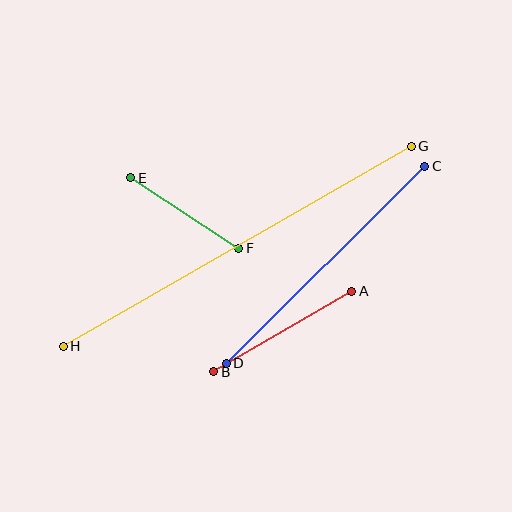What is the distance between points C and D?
The distance is approximately 280 pixels.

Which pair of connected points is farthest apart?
Points G and H are farthest apart.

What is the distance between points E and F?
The distance is approximately 129 pixels.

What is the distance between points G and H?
The distance is approximately 401 pixels.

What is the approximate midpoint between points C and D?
The midpoint is at approximately (326, 265) pixels.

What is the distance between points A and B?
The distance is approximately 160 pixels.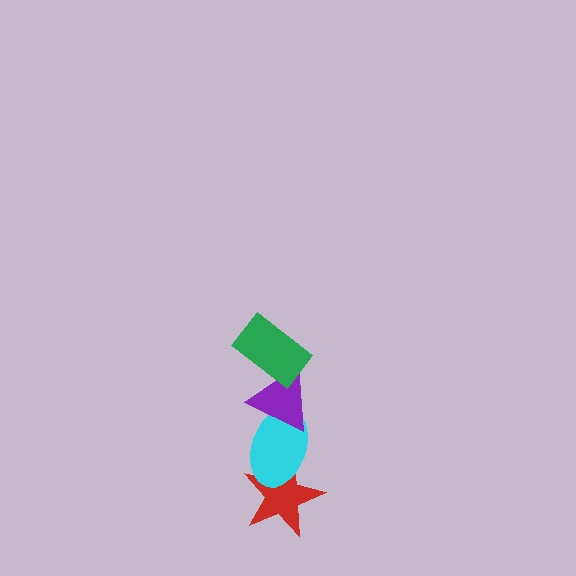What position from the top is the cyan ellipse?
The cyan ellipse is 3rd from the top.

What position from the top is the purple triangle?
The purple triangle is 2nd from the top.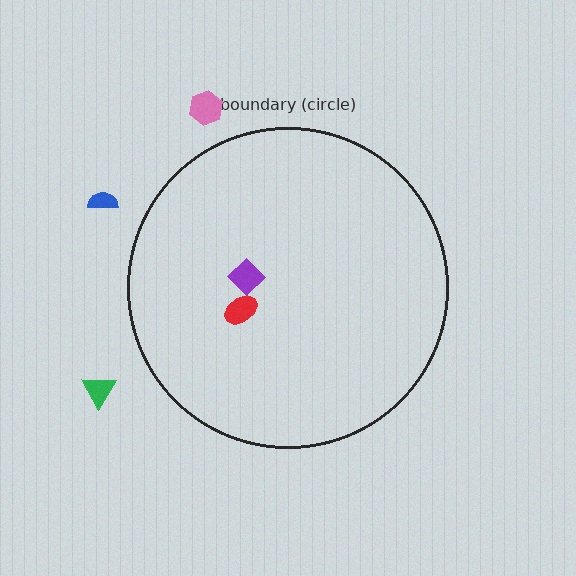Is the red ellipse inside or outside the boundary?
Inside.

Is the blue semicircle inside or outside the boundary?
Outside.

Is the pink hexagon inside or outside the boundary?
Outside.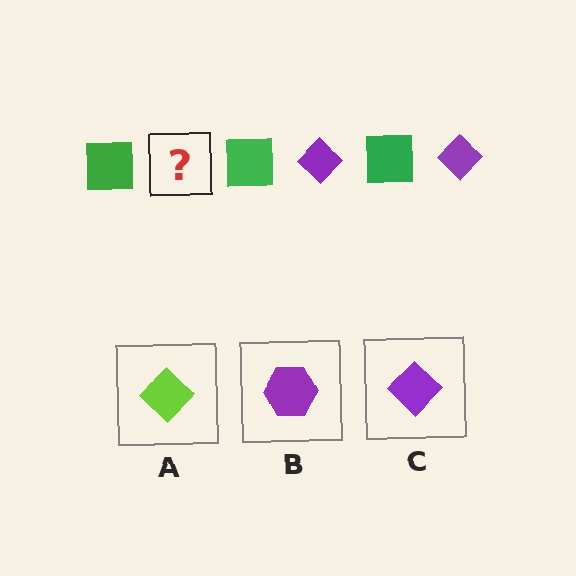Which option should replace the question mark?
Option C.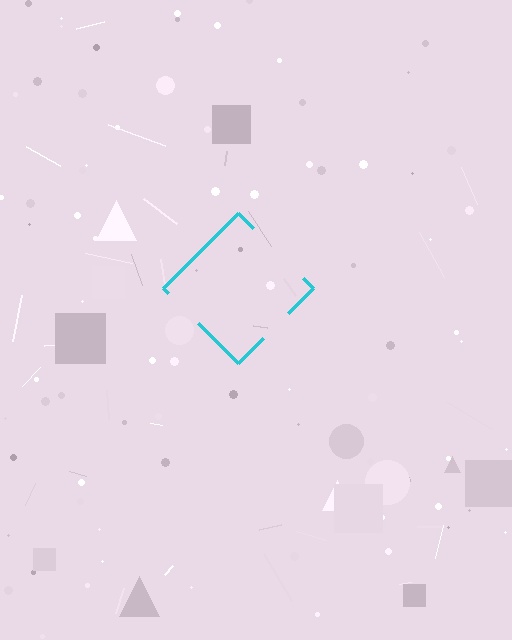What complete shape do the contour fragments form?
The contour fragments form a diamond.